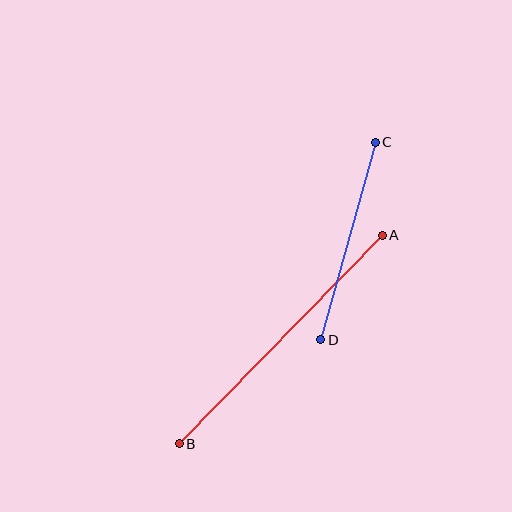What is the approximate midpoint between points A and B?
The midpoint is at approximately (281, 339) pixels.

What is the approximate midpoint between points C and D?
The midpoint is at approximately (348, 241) pixels.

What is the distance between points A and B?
The distance is approximately 291 pixels.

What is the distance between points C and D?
The distance is approximately 205 pixels.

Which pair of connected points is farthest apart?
Points A and B are farthest apart.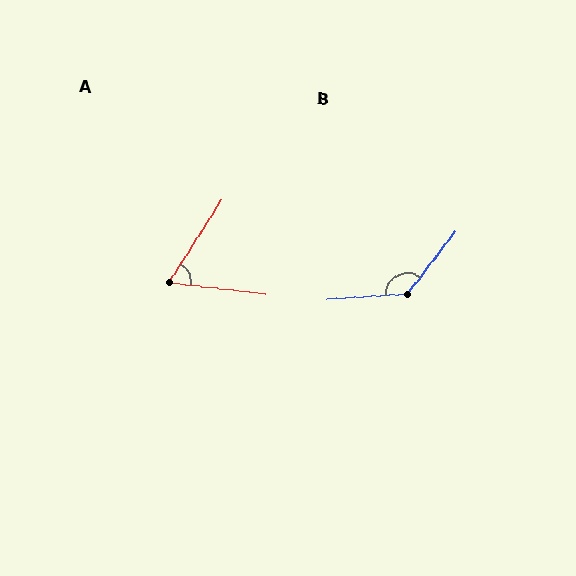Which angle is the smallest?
A, at approximately 64 degrees.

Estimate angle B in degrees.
Approximately 132 degrees.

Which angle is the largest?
B, at approximately 132 degrees.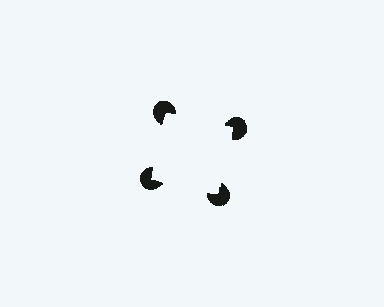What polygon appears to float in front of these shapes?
An illusory square — its edges are inferred from the aligned wedge cuts in the pac-man discs, not physically drawn.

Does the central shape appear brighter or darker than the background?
It typically appears slightly brighter than the background, even though no actual brightness change is drawn.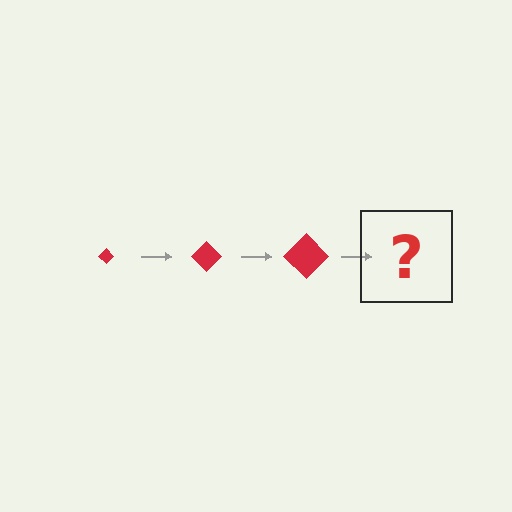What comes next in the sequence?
The next element should be a red diamond, larger than the previous one.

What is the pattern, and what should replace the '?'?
The pattern is that the diamond gets progressively larger each step. The '?' should be a red diamond, larger than the previous one.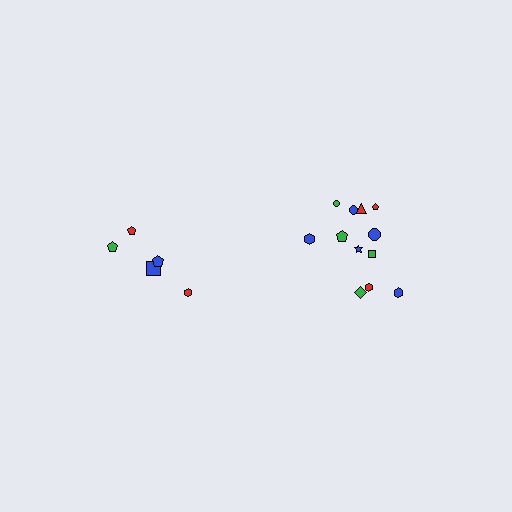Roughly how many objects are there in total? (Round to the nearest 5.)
Roughly 15 objects in total.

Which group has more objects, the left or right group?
The right group.